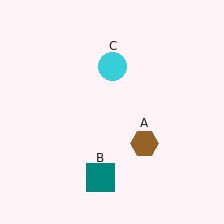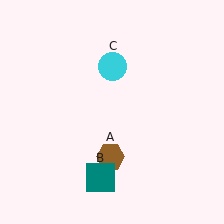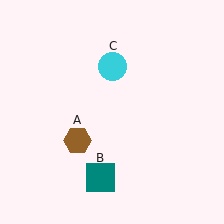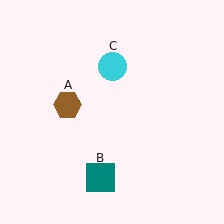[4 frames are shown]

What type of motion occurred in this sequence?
The brown hexagon (object A) rotated clockwise around the center of the scene.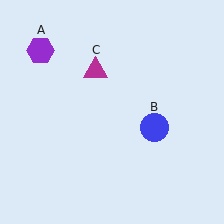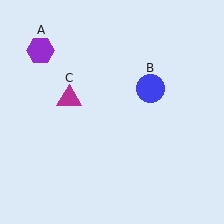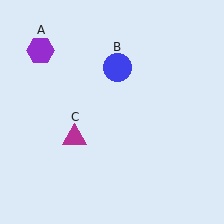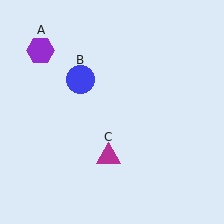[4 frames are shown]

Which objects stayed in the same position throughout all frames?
Purple hexagon (object A) remained stationary.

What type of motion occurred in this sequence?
The blue circle (object B), magenta triangle (object C) rotated counterclockwise around the center of the scene.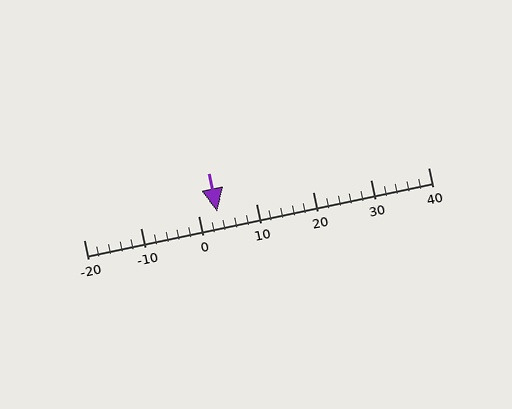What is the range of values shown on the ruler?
The ruler shows values from -20 to 40.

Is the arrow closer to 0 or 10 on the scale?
The arrow is closer to 0.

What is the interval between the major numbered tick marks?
The major tick marks are spaced 10 units apart.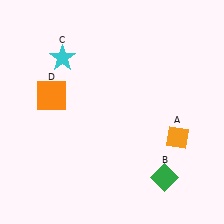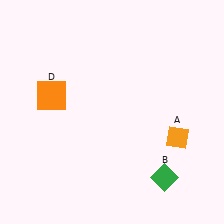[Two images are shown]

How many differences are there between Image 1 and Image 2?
There is 1 difference between the two images.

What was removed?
The cyan star (C) was removed in Image 2.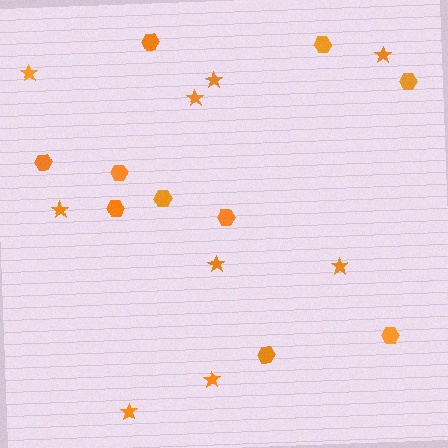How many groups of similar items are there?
There are 2 groups: one group of stars (9) and one group of hexagons (10).